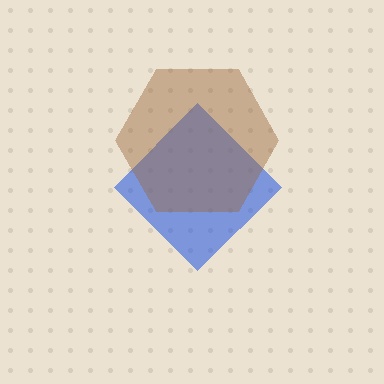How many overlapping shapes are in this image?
There are 2 overlapping shapes in the image.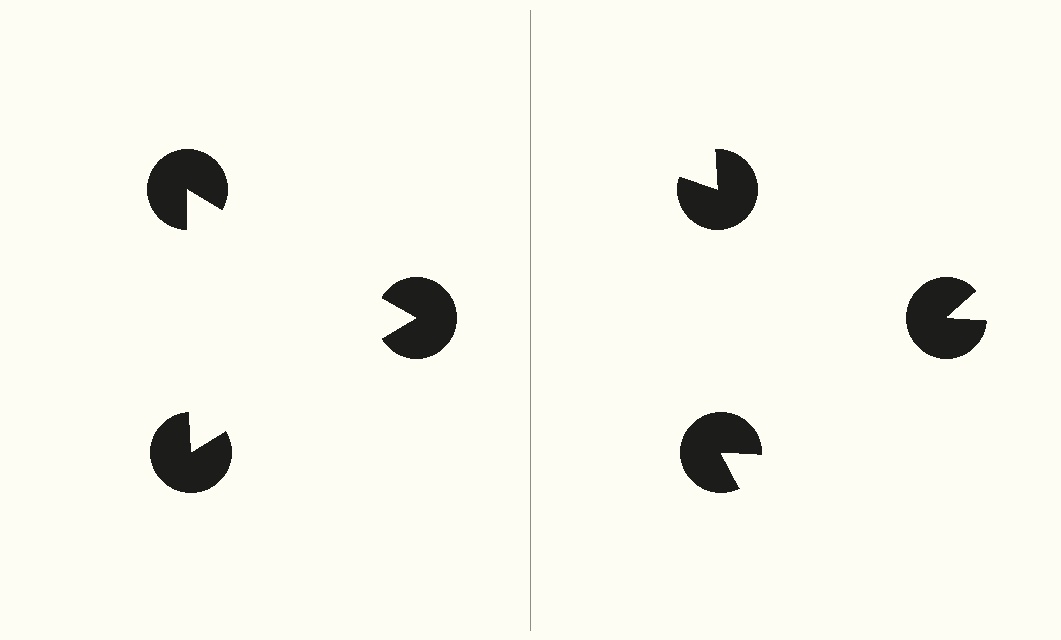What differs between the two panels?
The pac-man discs are positioned identically on both sides; only the wedge orientations differ. On the left they align to a triangle; on the right they are misaligned.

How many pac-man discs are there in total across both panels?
6 — 3 on each side.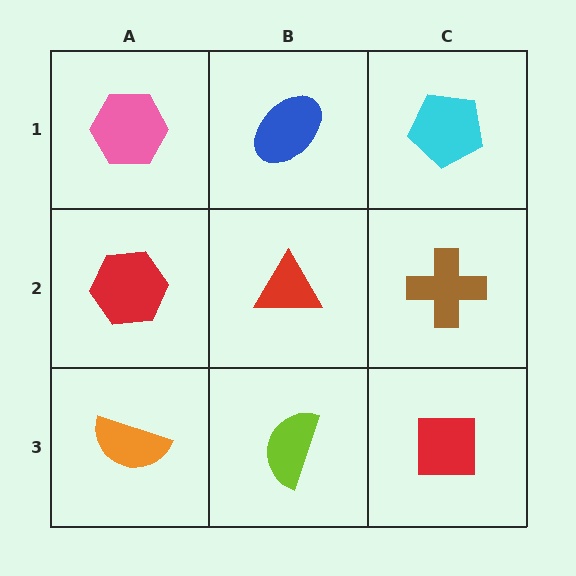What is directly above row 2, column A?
A pink hexagon.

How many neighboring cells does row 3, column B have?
3.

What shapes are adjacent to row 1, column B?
A red triangle (row 2, column B), a pink hexagon (row 1, column A), a cyan pentagon (row 1, column C).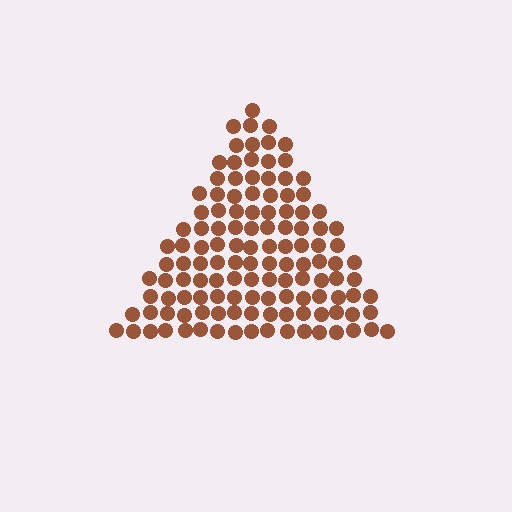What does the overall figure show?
The overall figure shows a triangle.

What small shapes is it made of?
It is made of small circles.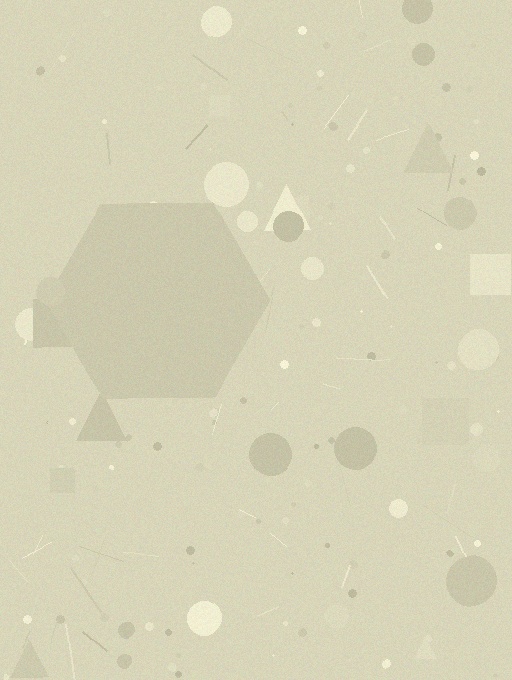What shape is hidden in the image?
A hexagon is hidden in the image.